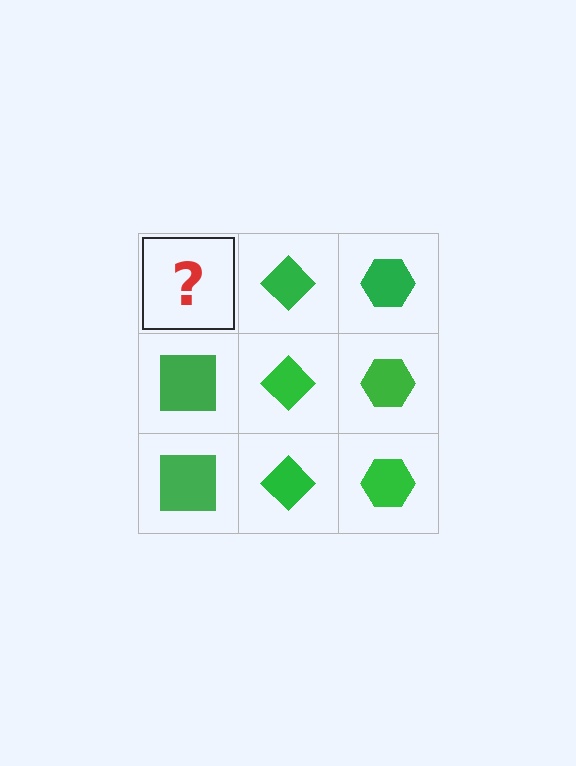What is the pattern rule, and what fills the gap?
The rule is that each column has a consistent shape. The gap should be filled with a green square.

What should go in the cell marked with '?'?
The missing cell should contain a green square.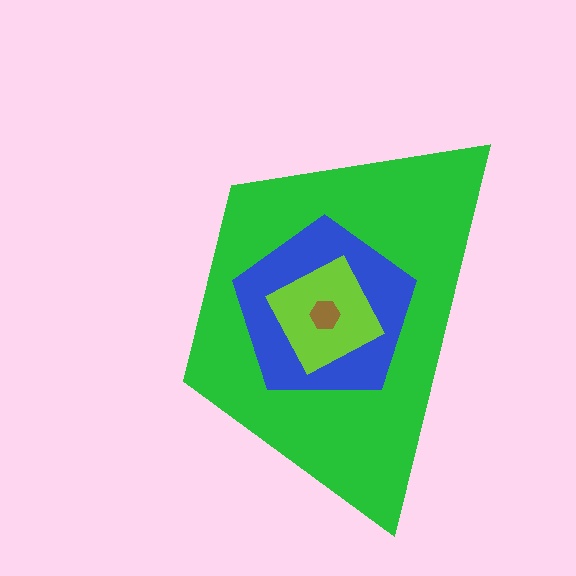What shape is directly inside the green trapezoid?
The blue pentagon.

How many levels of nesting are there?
4.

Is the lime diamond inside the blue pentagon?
Yes.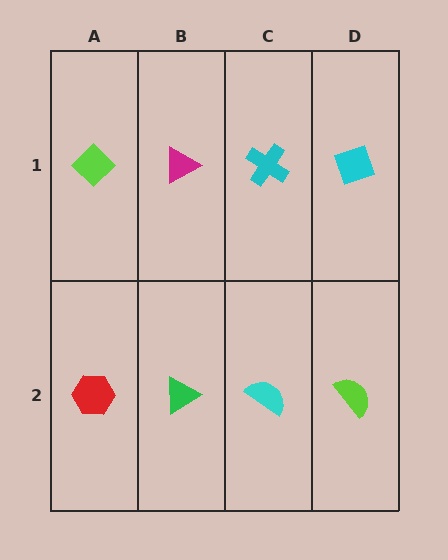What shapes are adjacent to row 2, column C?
A cyan cross (row 1, column C), a green triangle (row 2, column B), a lime semicircle (row 2, column D).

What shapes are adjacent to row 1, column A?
A red hexagon (row 2, column A), a magenta triangle (row 1, column B).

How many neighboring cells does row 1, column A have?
2.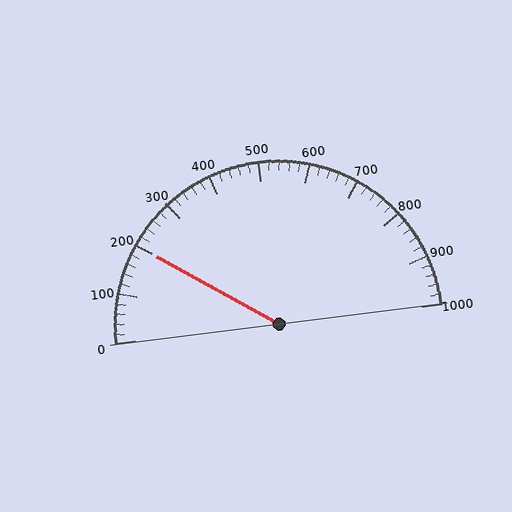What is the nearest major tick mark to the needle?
The nearest major tick mark is 200.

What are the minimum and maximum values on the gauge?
The gauge ranges from 0 to 1000.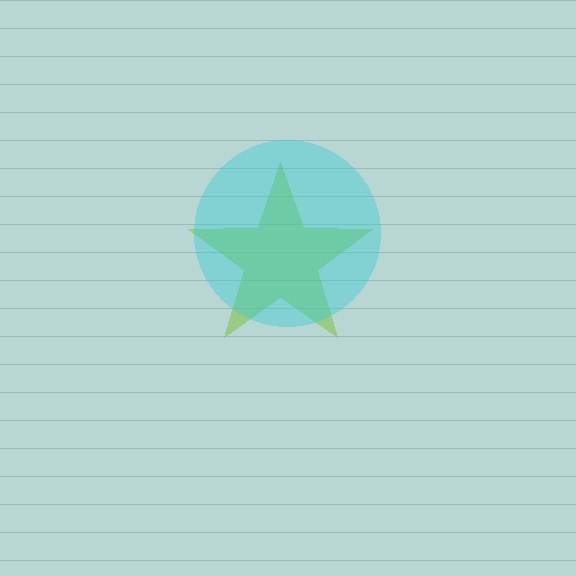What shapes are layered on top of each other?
The layered shapes are: a lime star, a cyan circle.